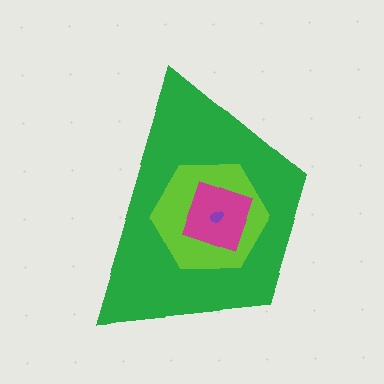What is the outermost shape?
The green trapezoid.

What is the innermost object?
The purple ellipse.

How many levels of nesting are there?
4.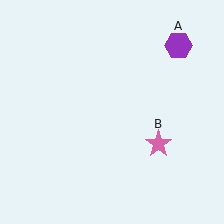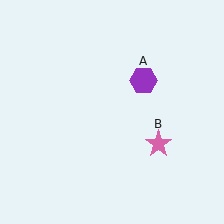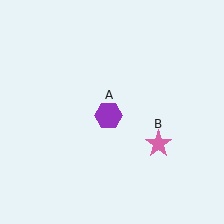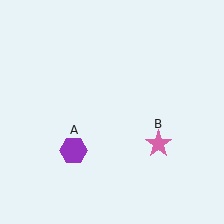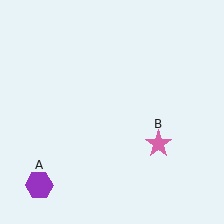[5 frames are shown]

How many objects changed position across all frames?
1 object changed position: purple hexagon (object A).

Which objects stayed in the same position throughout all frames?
Pink star (object B) remained stationary.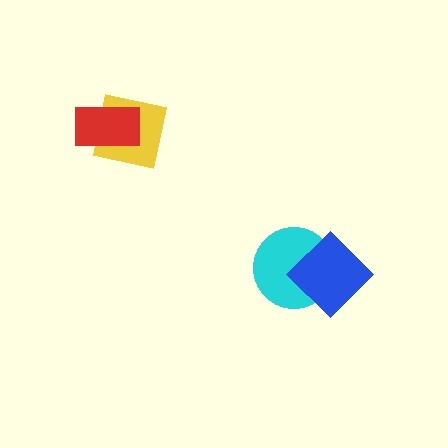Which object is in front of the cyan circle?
The blue diamond is in front of the cyan circle.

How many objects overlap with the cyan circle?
1 object overlaps with the cyan circle.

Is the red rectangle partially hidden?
No, no other shape covers it.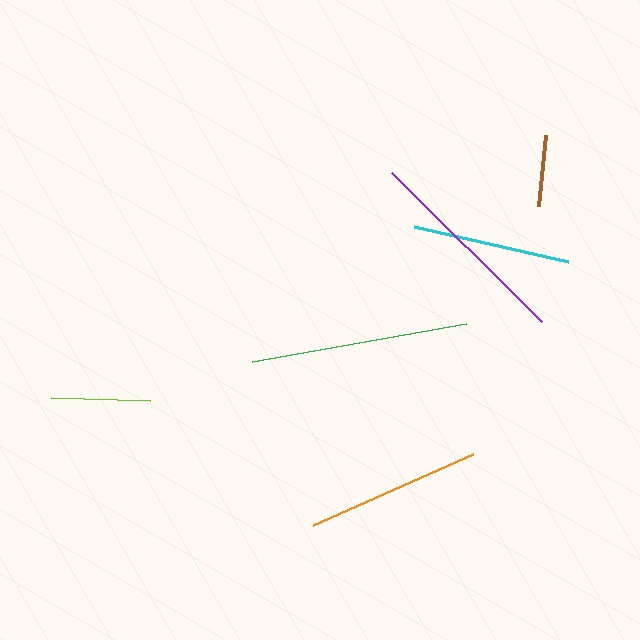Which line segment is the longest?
The green line is the longest at approximately 217 pixels.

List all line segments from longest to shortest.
From longest to shortest: green, purple, orange, cyan, lime, brown.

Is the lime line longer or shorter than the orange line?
The orange line is longer than the lime line.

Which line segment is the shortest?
The brown line is the shortest at approximately 72 pixels.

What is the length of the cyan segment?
The cyan segment is approximately 157 pixels long.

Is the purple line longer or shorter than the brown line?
The purple line is longer than the brown line.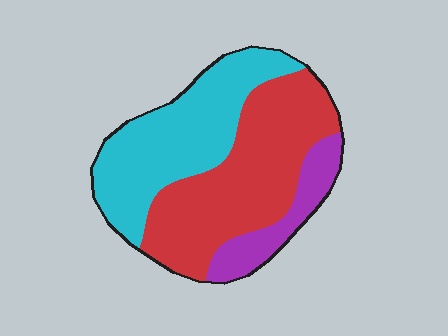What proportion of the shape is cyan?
Cyan takes up between a quarter and a half of the shape.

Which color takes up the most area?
Red, at roughly 45%.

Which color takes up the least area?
Purple, at roughly 15%.